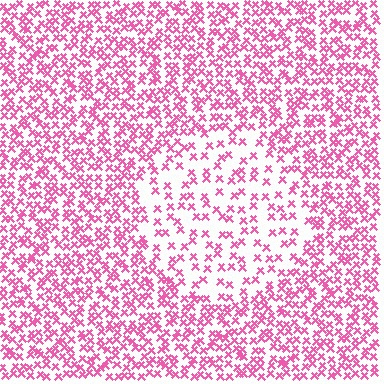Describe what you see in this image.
The image contains small pink elements arranged at two different densities. A circle-shaped region is visible where the elements are less densely packed than the surrounding area.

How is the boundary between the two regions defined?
The boundary is defined by a change in element density (approximately 2.1x ratio). All elements are the same color, size, and shape.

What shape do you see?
I see a circle.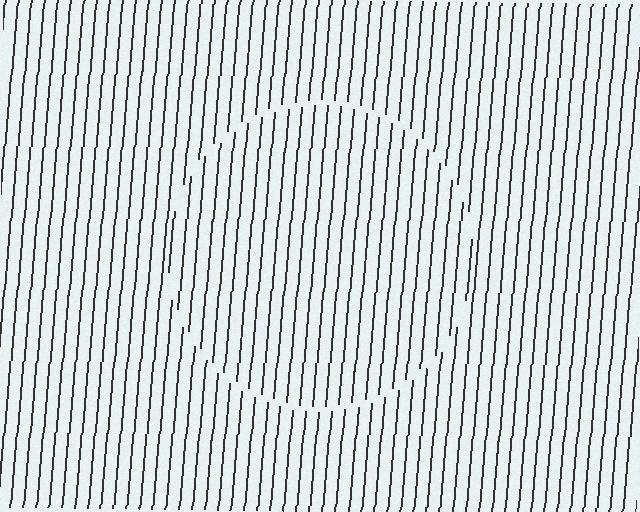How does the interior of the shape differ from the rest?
The interior of the shape contains the same grating, shifted by half a period — the contour is defined by the phase discontinuity where line-ends from the inner and outer gratings abut.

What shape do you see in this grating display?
An illusory circle. The interior of the shape contains the same grating, shifted by half a period — the contour is defined by the phase discontinuity where line-ends from the inner and outer gratings abut.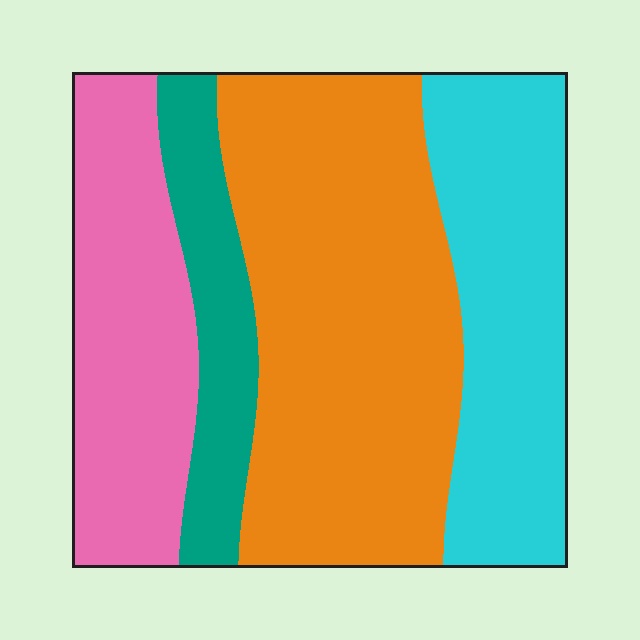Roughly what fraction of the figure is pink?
Pink covers 22% of the figure.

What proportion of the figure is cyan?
Cyan covers about 25% of the figure.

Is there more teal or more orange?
Orange.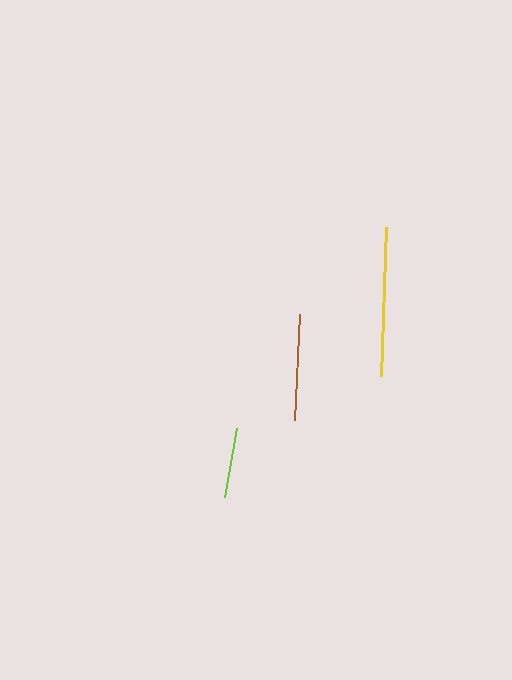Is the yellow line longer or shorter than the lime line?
The yellow line is longer than the lime line.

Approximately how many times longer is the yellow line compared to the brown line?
The yellow line is approximately 1.4 times the length of the brown line.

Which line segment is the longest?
The yellow line is the longest at approximately 149 pixels.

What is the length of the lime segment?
The lime segment is approximately 70 pixels long.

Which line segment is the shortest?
The lime line is the shortest at approximately 70 pixels.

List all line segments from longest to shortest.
From longest to shortest: yellow, brown, lime.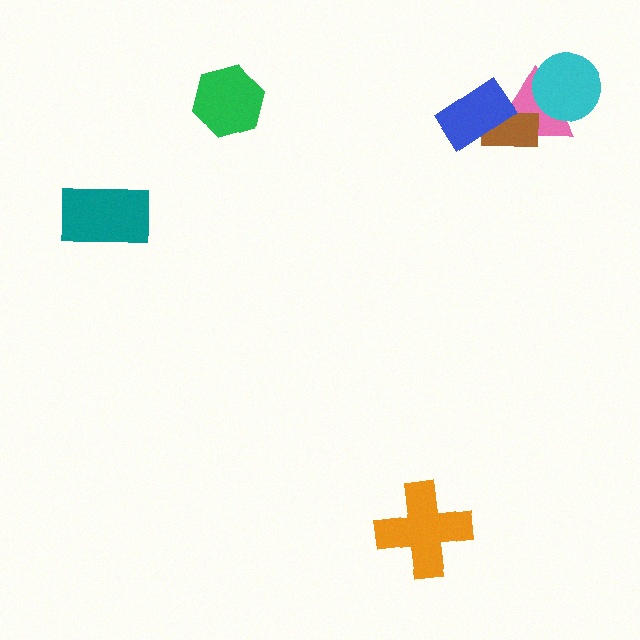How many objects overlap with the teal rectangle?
0 objects overlap with the teal rectangle.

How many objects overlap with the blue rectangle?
2 objects overlap with the blue rectangle.